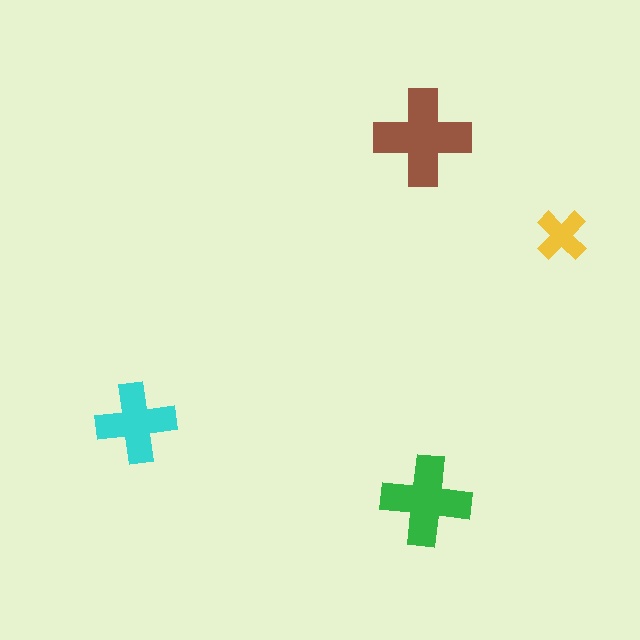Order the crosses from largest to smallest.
the brown one, the green one, the cyan one, the yellow one.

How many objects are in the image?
There are 4 objects in the image.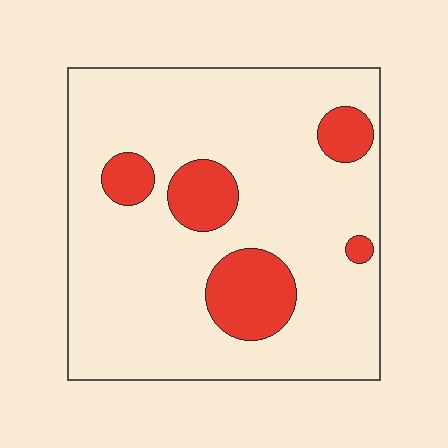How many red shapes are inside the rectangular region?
5.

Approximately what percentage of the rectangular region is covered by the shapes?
Approximately 15%.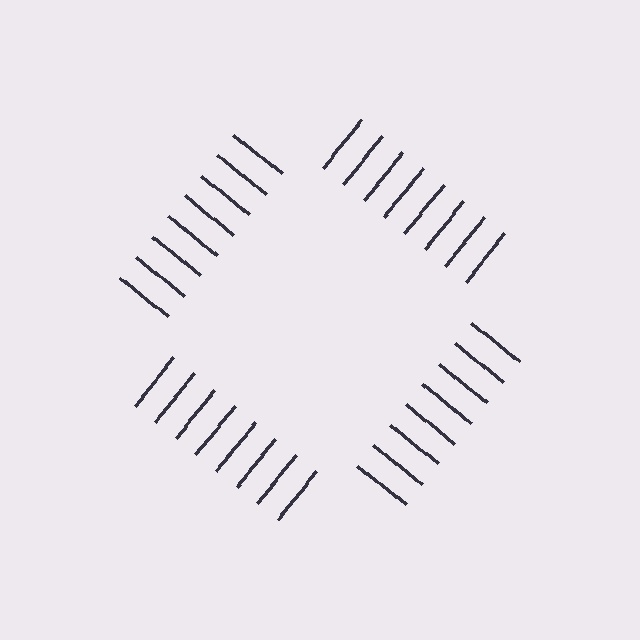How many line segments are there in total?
32 — 8 along each of the 4 edges.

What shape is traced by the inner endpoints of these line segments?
An illusory square — the line segments terminate on its edges but no continuous stroke is drawn.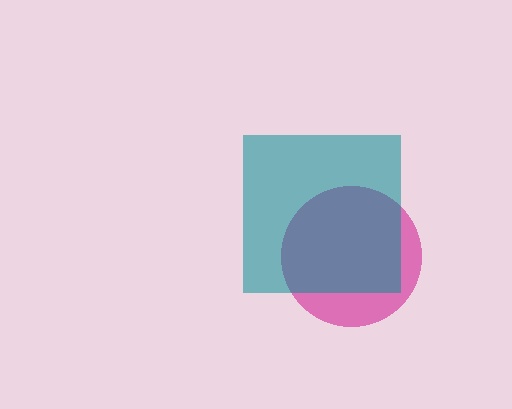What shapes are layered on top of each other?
The layered shapes are: a magenta circle, a teal square.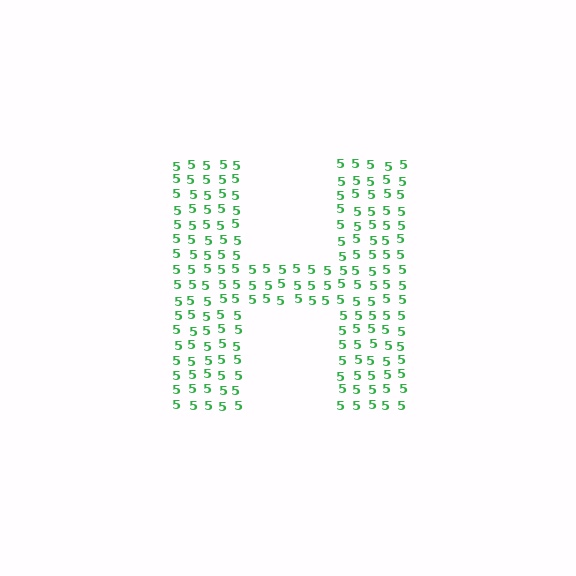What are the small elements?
The small elements are digit 5's.